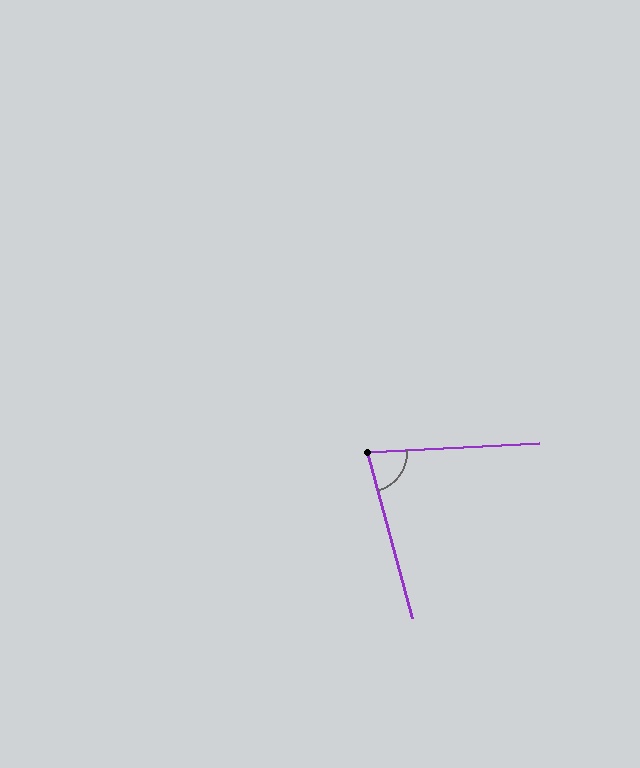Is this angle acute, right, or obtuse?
It is acute.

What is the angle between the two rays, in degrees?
Approximately 78 degrees.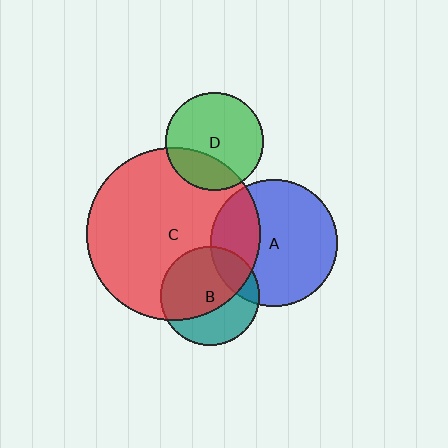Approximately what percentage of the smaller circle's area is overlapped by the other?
Approximately 25%.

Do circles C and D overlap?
Yes.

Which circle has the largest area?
Circle C (red).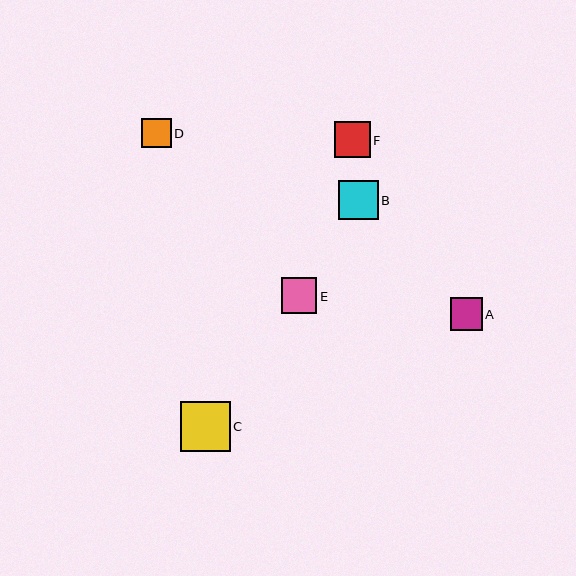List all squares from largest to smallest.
From largest to smallest: C, B, E, F, A, D.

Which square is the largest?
Square C is the largest with a size of approximately 50 pixels.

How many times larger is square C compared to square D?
Square C is approximately 1.7 times the size of square D.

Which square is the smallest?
Square D is the smallest with a size of approximately 29 pixels.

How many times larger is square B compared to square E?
Square B is approximately 1.1 times the size of square E.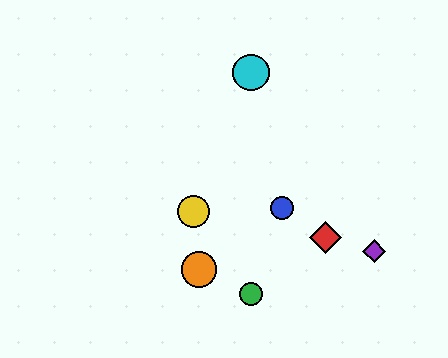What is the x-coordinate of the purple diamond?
The purple diamond is at x≈374.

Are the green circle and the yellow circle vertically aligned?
No, the green circle is at x≈251 and the yellow circle is at x≈193.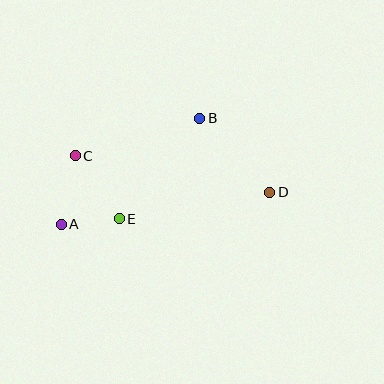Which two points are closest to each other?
Points A and E are closest to each other.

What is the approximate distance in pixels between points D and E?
The distance between D and E is approximately 153 pixels.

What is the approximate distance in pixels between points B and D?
The distance between B and D is approximately 102 pixels.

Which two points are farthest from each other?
Points A and D are farthest from each other.